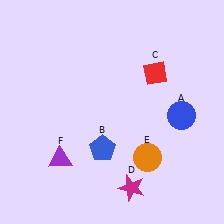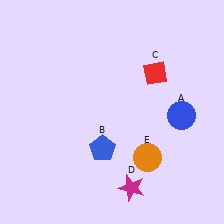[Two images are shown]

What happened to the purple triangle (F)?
The purple triangle (F) was removed in Image 2. It was in the bottom-left area of Image 1.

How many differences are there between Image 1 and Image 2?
There is 1 difference between the two images.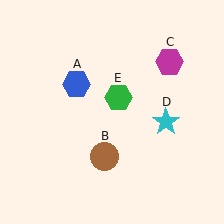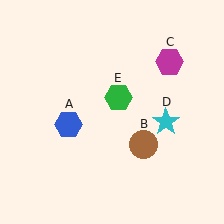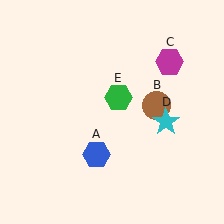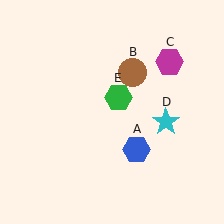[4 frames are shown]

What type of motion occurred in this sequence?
The blue hexagon (object A), brown circle (object B) rotated counterclockwise around the center of the scene.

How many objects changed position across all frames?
2 objects changed position: blue hexagon (object A), brown circle (object B).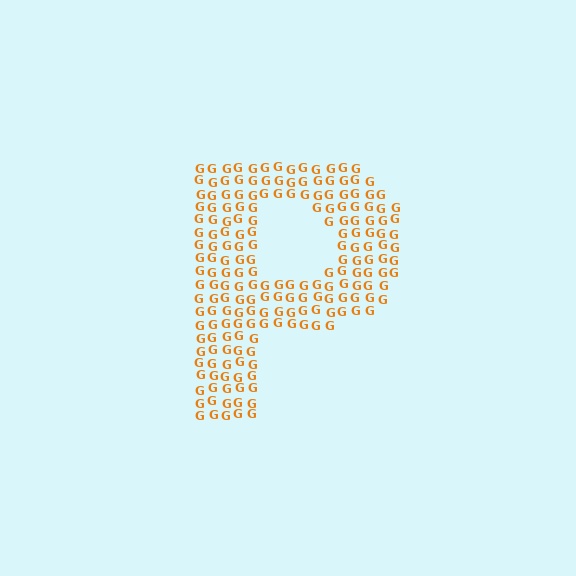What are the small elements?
The small elements are letter G's.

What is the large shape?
The large shape is the letter P.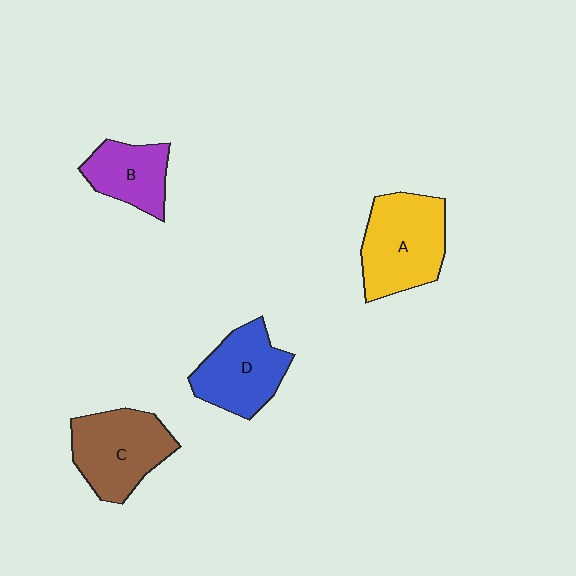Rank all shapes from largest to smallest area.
From largest to smallest: A (yellow), C (brown), D (blue), B (purple).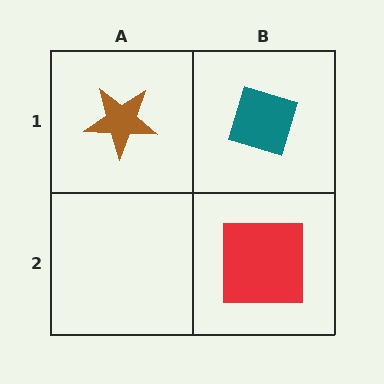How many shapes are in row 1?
2 shapes.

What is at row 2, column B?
A red square.